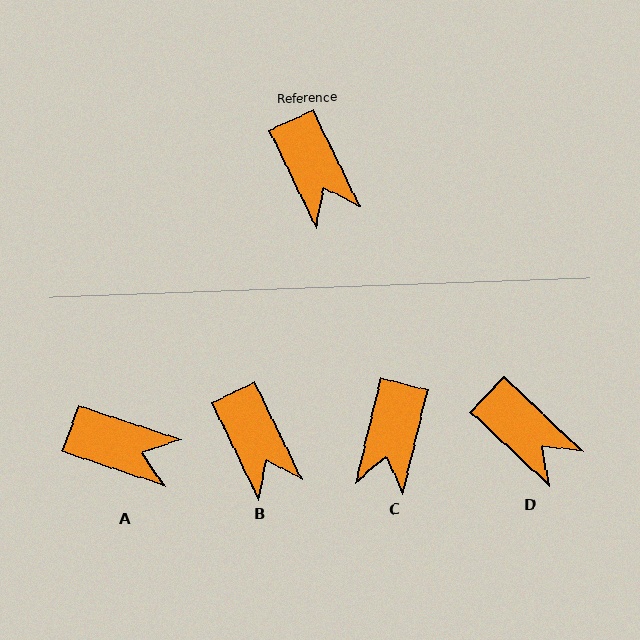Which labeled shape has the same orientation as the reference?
B.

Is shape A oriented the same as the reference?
No, it is off by about 46 degrees.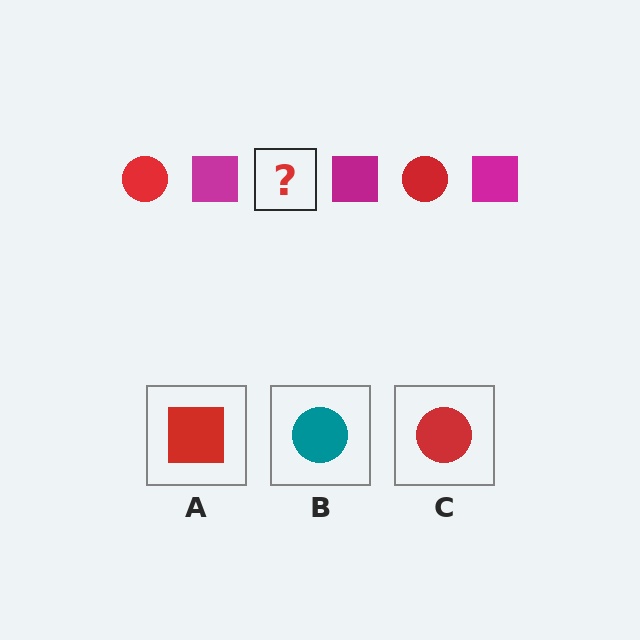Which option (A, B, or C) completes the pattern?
C.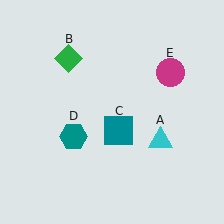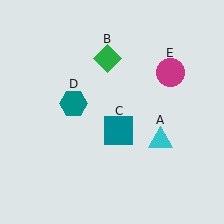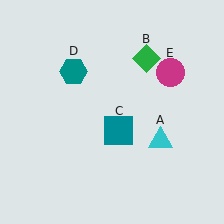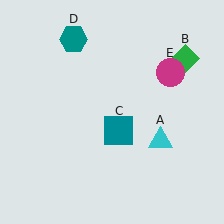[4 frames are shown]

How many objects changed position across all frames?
2 objects changed position: green diamond (object B), teal hexagon (object D).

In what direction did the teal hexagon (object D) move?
The teal hexagon (object D) moved up.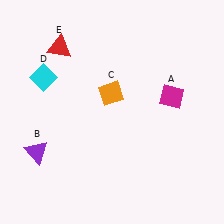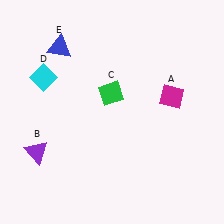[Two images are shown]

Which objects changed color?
C changed from orange to green. E changed from red to blue.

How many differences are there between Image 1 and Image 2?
There are 2 differences between the two images.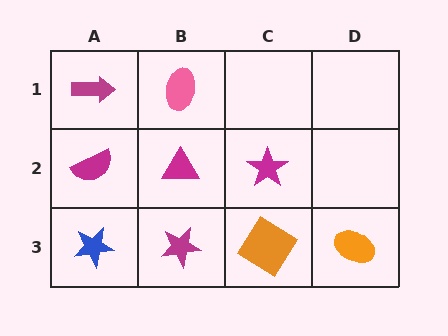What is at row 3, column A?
A blue star.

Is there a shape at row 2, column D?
No, that cell is empty.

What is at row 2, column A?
A magenta semicircle.